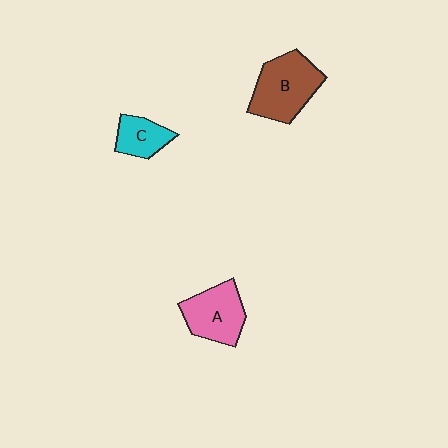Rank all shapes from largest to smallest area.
From largest to smallest: B (brown), A (pink), C (cyan).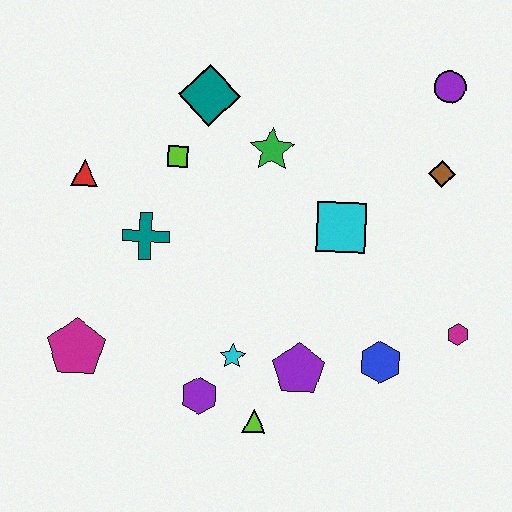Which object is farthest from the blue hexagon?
The red triangle is farthest from the blue hexagon.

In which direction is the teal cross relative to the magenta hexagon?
The teal cross is to the left of the magenta hexagon.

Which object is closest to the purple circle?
The brown diamond is closest to the purple circle.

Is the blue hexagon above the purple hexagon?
Yes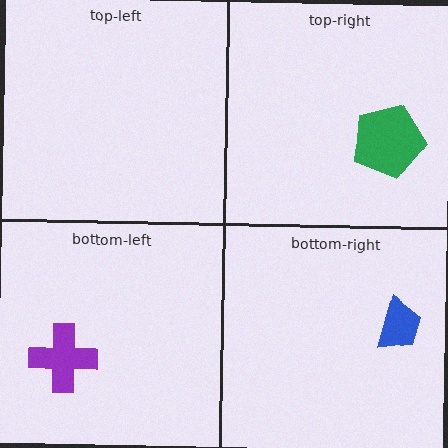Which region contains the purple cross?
The bottom-left region.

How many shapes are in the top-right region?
1.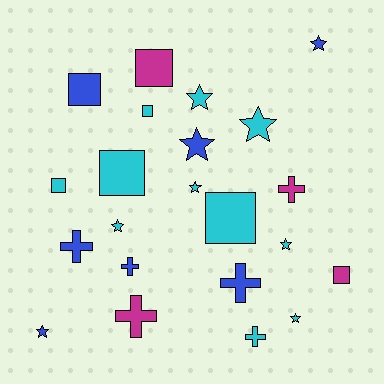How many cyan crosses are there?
There is 1 cyan cross.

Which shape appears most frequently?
Star, with 9 objects.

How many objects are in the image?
There are 22 objects.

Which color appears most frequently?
Cyan, with 11 objects.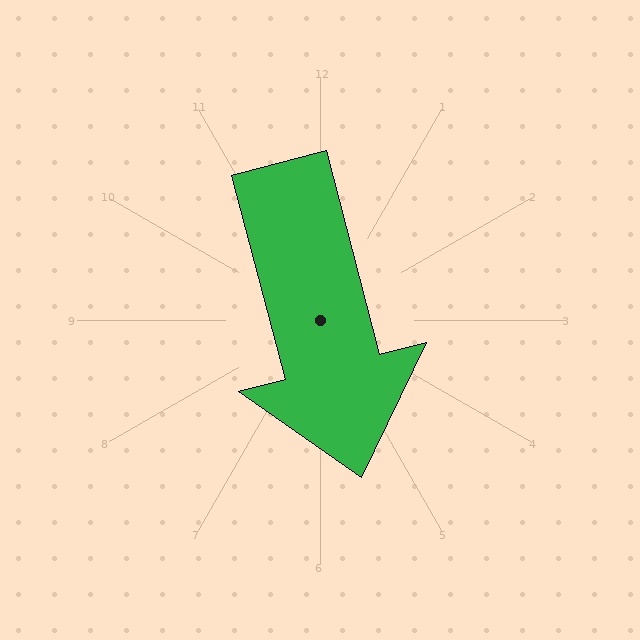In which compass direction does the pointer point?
South.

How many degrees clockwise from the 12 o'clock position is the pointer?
Approximately 165 degrees.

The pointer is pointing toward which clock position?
Roughly 6 o'clock.